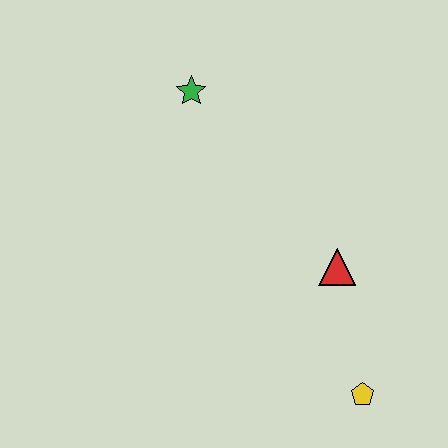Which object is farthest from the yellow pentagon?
The green star is farthest from the yellow pentagon.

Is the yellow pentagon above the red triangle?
No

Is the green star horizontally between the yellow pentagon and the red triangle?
No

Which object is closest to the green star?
The red triangle is closest to the green star.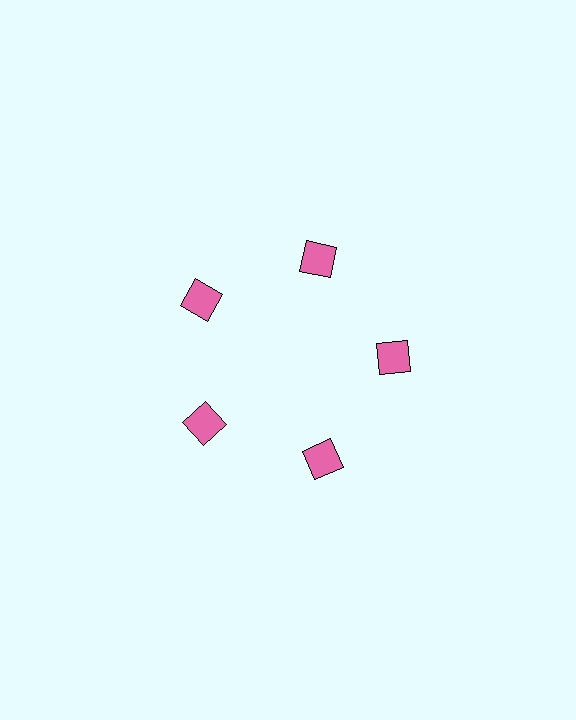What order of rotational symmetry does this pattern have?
This pattern has 5-fold rotational symmetry.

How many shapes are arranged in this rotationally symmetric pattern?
There are 5 shapes, arranged in 5 groups of 1.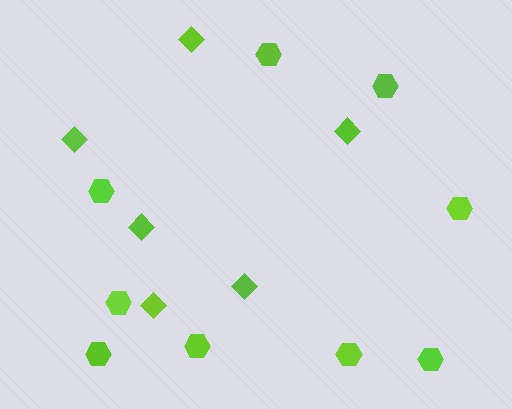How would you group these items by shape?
There are 2 groups: one group of diamonds (6) and one group of hexagons (9).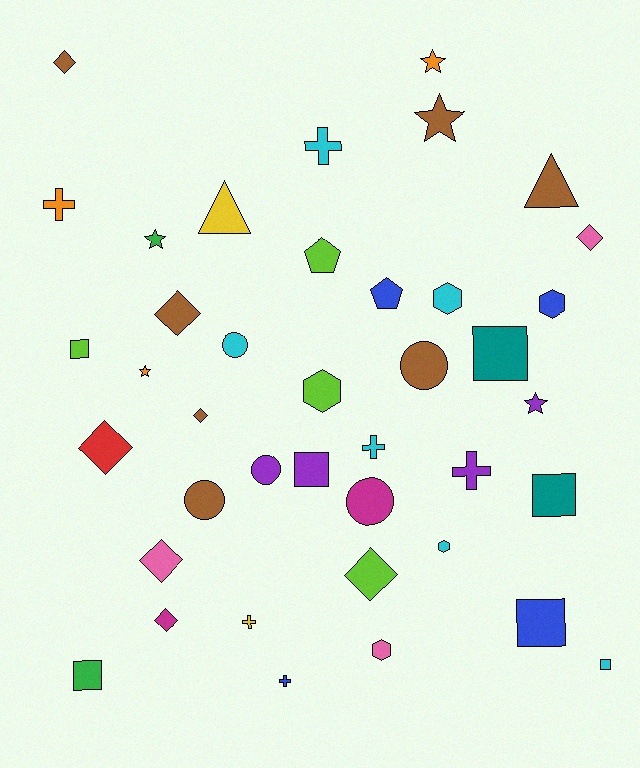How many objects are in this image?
There are 40 objects.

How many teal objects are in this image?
There are 2 teal objects.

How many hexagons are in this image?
There are 5 hexagons.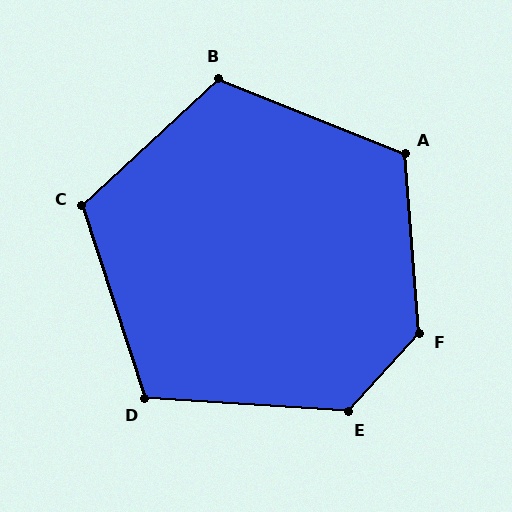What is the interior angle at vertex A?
Approximately 116 degrees (obtuse).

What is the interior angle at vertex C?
Approximately 115 degrees (obtuse).